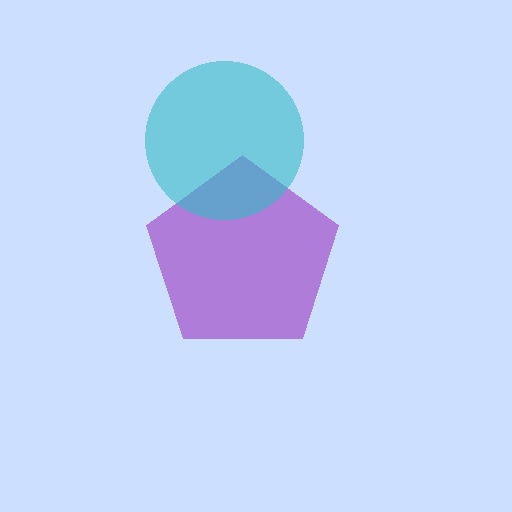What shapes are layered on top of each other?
The layered shapes are: a purple pentagon, a cyan circle.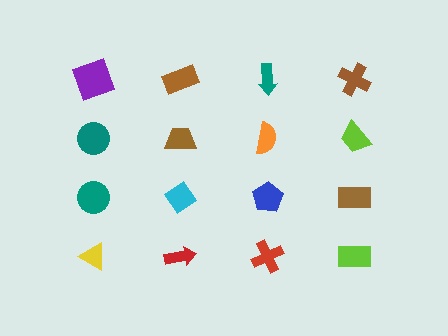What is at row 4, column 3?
A red cross.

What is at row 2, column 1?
A teal circle.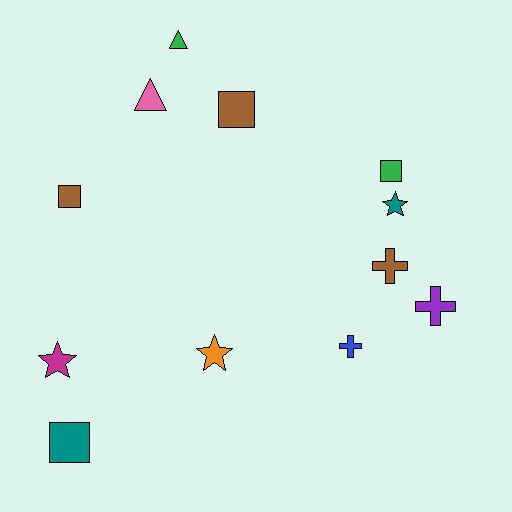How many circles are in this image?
There are no circles.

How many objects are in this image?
There are 12 objects.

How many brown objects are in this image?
There are 3 brown objects.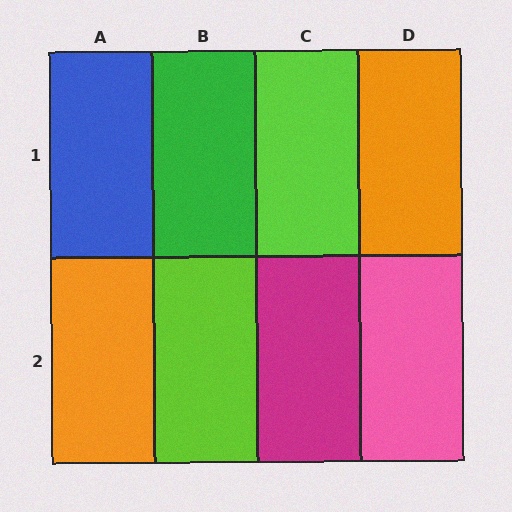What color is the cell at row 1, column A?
Blue.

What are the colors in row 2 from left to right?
Orange, lime, magenta, pink.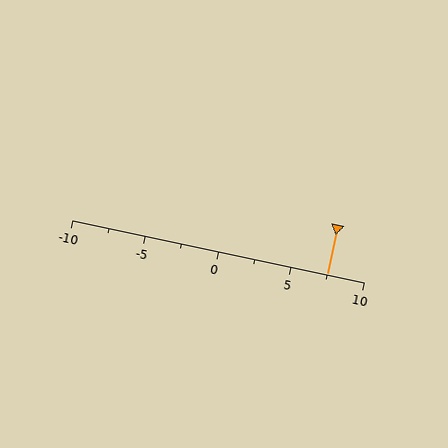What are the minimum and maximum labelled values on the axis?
The axis runs from -10 to 10.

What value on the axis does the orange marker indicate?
The marker indicates approximately 7.5.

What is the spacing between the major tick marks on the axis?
The major ticks are spaced 5 apart.